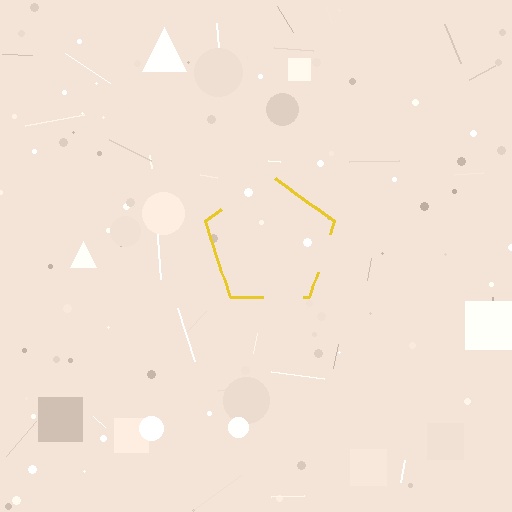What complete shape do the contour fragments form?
The contour fragments form a pentagon.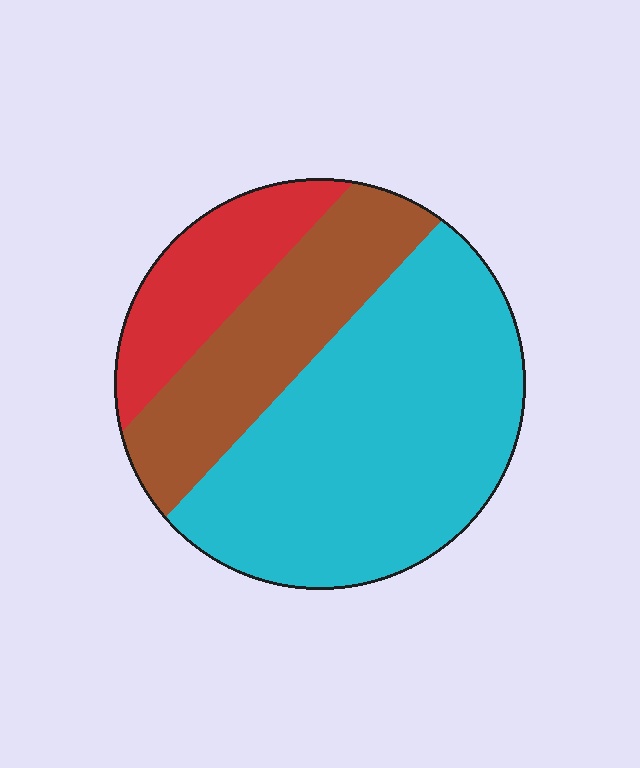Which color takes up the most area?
Cyan, at roughly 55%.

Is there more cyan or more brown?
Cyan.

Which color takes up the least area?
Red, at roughly 15%.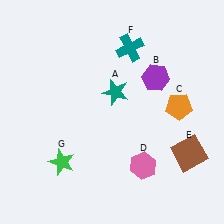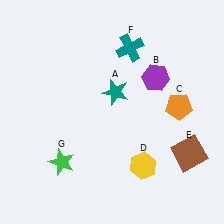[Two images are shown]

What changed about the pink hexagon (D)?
In Image 1, D is pink. In Image 2, it changed to yellow.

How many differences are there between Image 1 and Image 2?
There is 1 difference between the two images.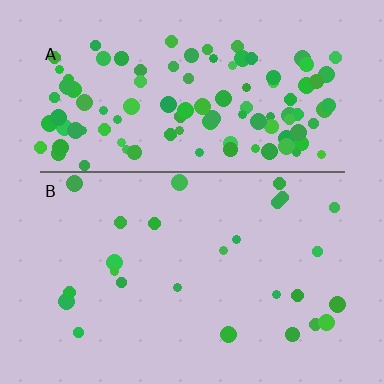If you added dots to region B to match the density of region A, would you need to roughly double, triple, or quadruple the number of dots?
Approximately quadruple.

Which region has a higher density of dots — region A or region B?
A (the top).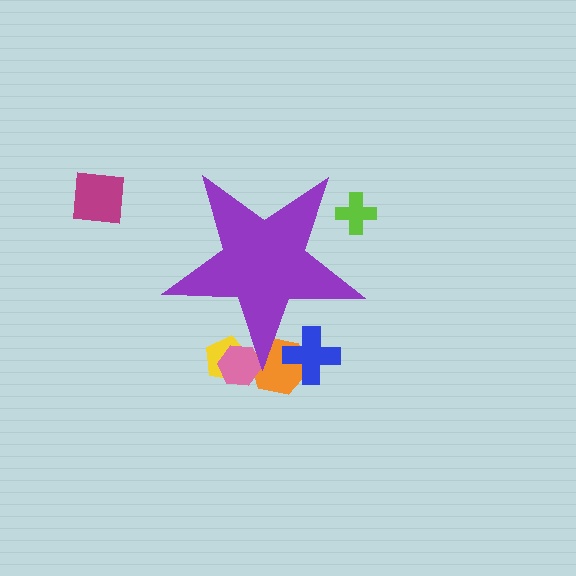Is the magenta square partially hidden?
No, the magenta square is fully visible.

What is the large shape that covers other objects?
A purple star.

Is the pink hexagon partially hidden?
Yes, the pink hexagon is partially hidden behind the purple star.